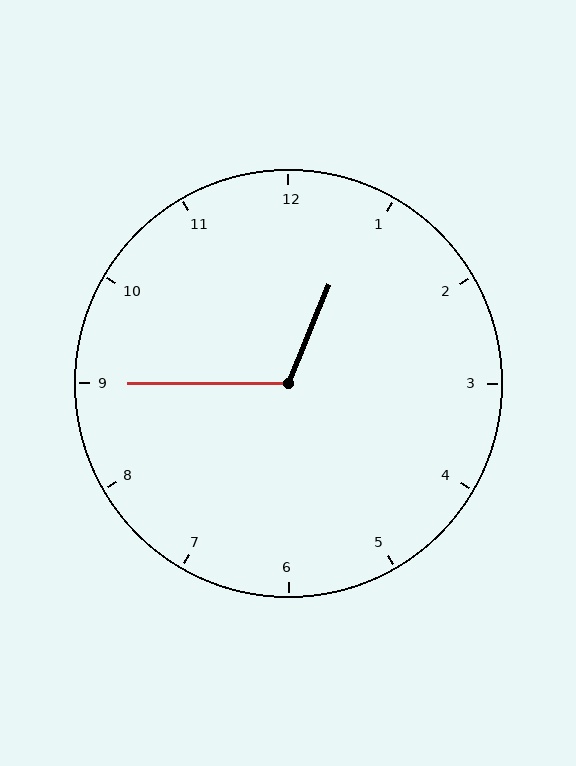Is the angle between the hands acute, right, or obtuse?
It is obtuse.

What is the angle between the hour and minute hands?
Approximately 112 degrees.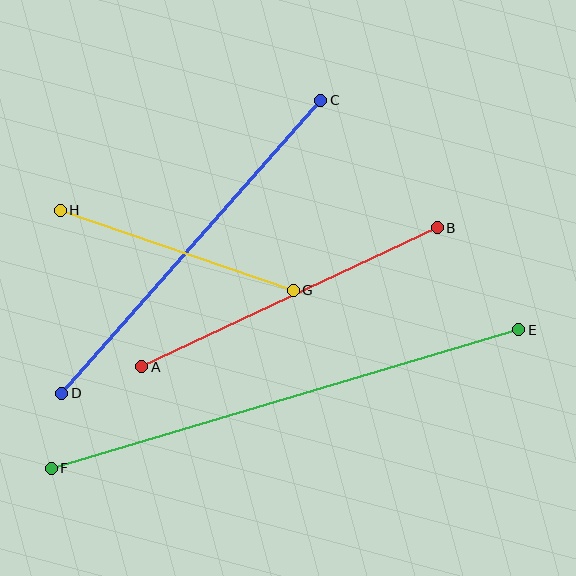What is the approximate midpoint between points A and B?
The midpoint is at approximately (290, 297) pixels.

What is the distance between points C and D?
The distance is approximately 391 pixels.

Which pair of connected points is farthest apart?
Points E and F are farthest apart.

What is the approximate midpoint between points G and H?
The midpoint is at approximately (177, 250) pixels.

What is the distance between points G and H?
The distance is approximately 246 pixels.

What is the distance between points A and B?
The distance is approximately 327 pixels.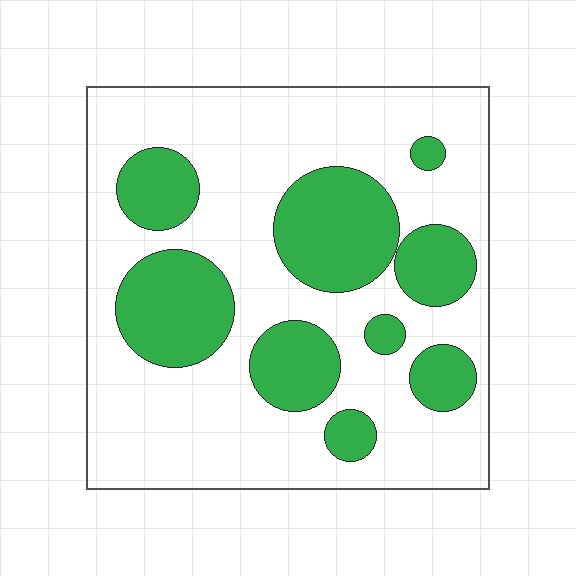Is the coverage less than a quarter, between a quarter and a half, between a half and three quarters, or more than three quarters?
Between a quarter and a half.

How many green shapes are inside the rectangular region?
9.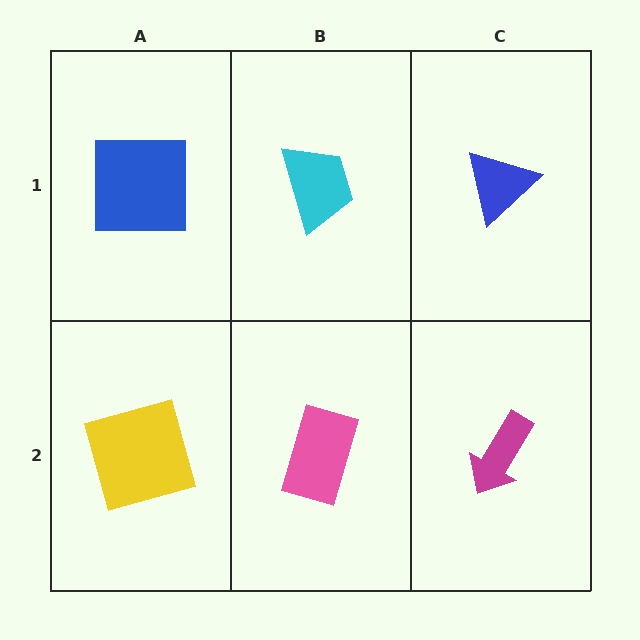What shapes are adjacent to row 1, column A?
A yellow square (row 2, column A), a cyan trapezoid (row 1, column B).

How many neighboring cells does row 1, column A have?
2.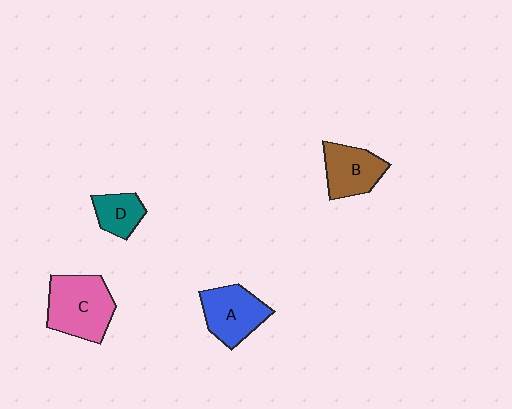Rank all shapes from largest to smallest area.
From largest to smallest: C (pink), A (blue), B (brown), D (teal).